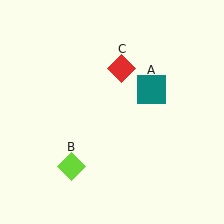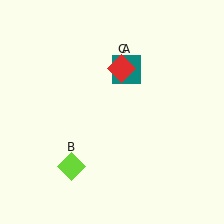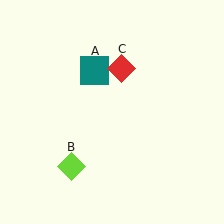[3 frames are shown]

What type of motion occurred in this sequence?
The teal square (object A) rotated counterclockwise around the center of the scene.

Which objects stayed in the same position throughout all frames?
Lime diamond (object B) and red diamond (object C) remained stationary.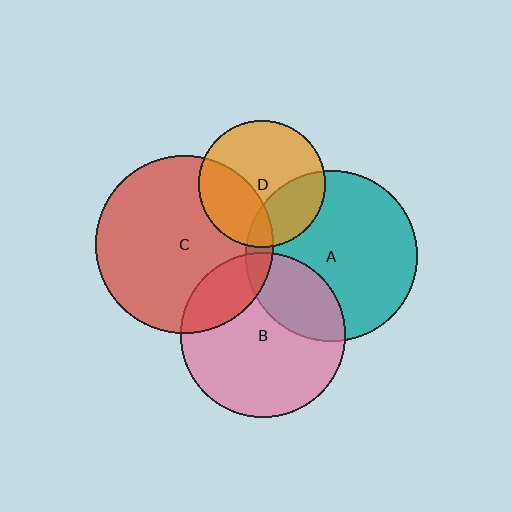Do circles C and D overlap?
Yes.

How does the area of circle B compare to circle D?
Approximately 1.7 times.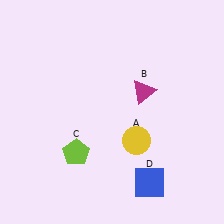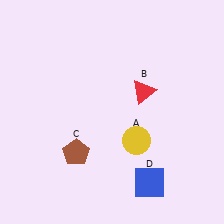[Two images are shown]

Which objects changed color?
B changed from magenta to red. C changed from lime to brown.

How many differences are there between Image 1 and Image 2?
There are 2 differences between the two images.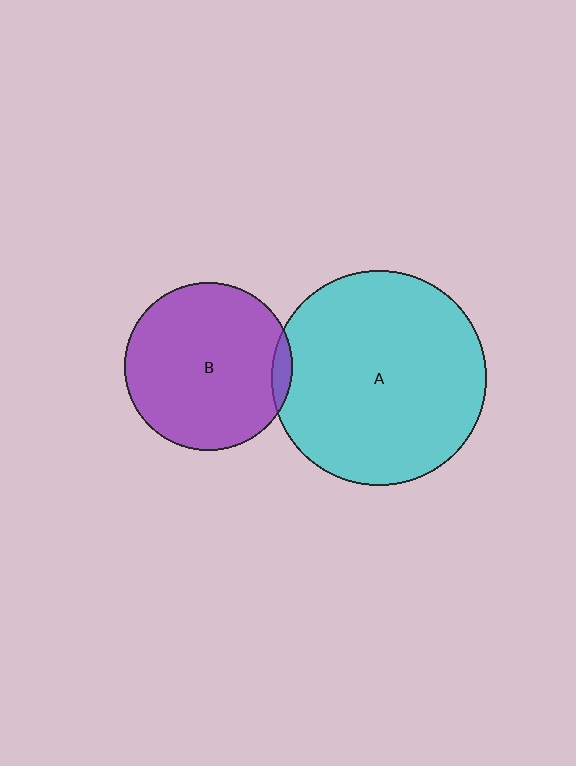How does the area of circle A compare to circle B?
Approximately 1.6 times.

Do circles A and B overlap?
Yes.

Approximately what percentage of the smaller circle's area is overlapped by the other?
Approximately 5%.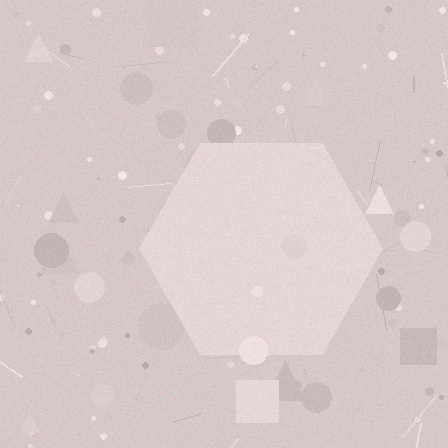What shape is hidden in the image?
A hexagon is hidden in the image.